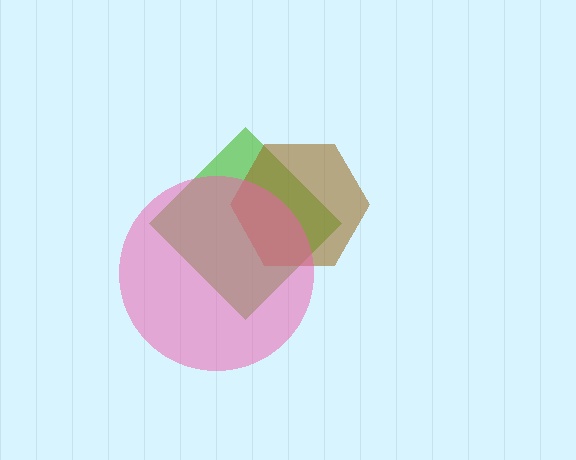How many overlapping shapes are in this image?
There are 3 overlapping shapes in the image.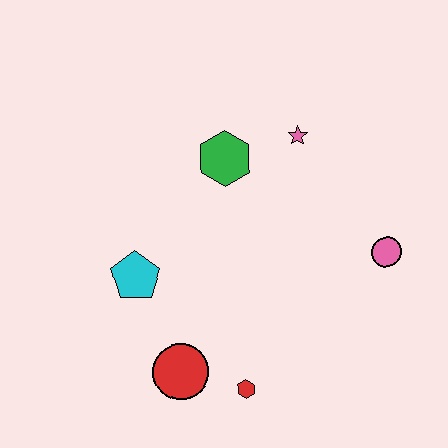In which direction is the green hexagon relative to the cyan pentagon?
The green hexagon is above the cyan pentagon.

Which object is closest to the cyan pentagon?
The red circle is closest to the cyan pentagon.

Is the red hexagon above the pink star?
No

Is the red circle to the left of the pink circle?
Yes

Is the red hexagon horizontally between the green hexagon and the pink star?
Yes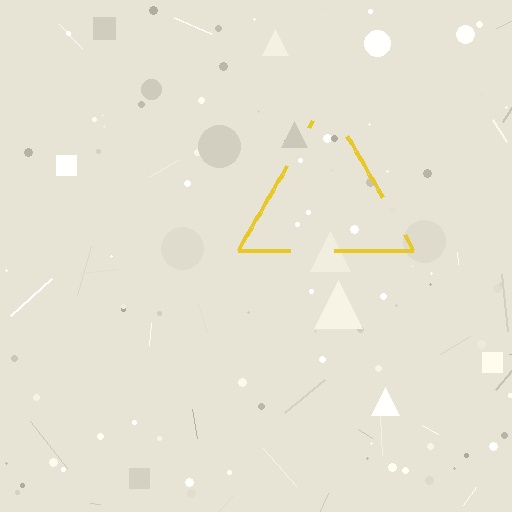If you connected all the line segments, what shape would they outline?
They would outline a triangle.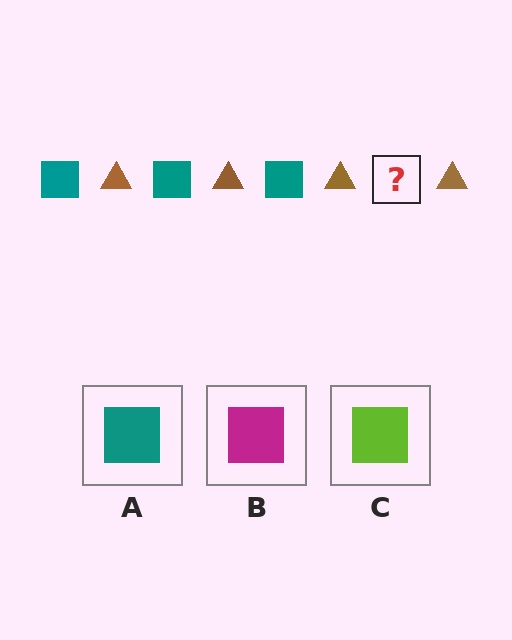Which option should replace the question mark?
Option A.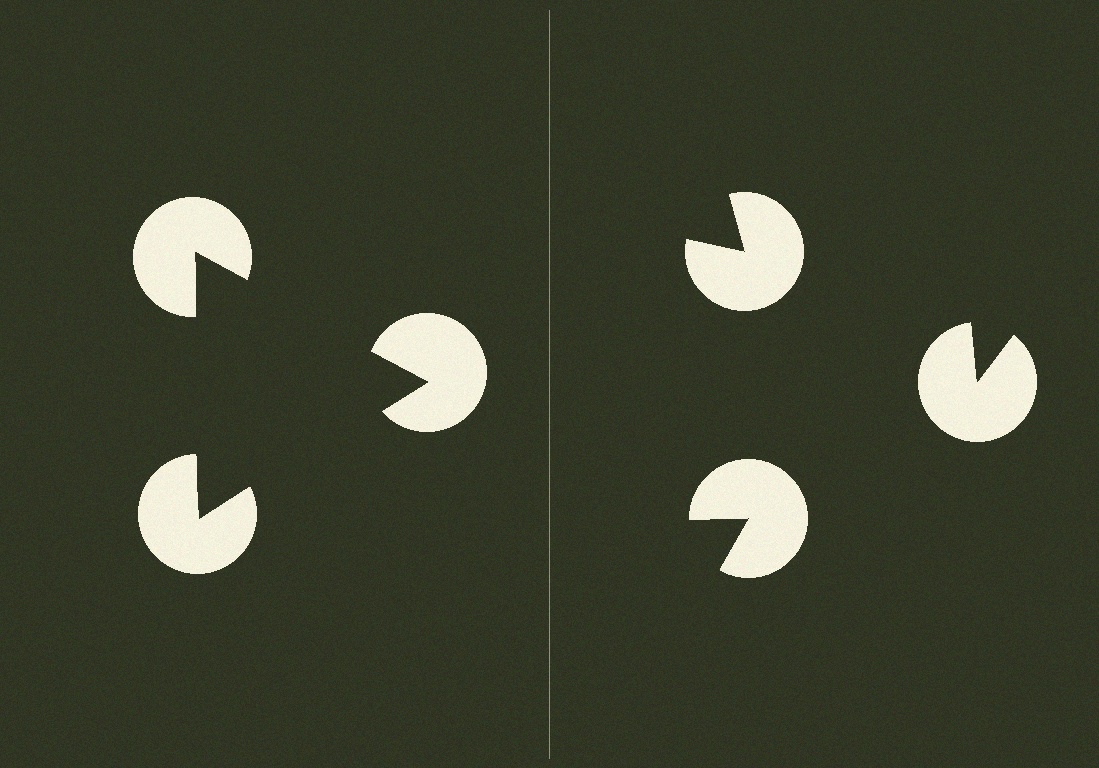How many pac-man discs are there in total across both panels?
6 — 3 on each side.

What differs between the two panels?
The pac-man discs are positioned identically on both sides; only the wedge orientations differ. On the left they align to a triangle; on the right they are misaligned.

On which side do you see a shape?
An illusory triangle appears on the left side. On the right side the wedge cuts are rotated, so no coherent shape forms.